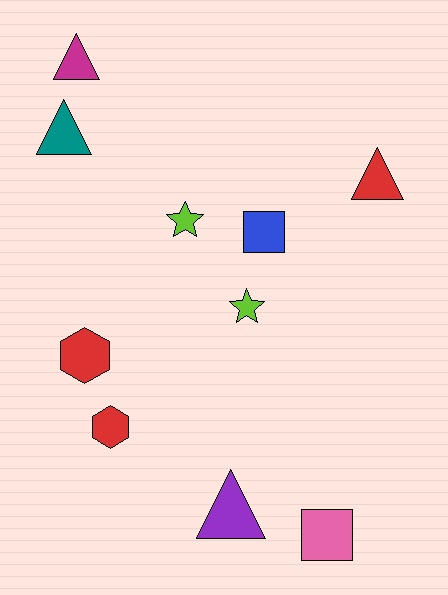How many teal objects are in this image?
There is 1 teal object.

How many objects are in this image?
There are 10 objects.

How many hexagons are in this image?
There are 2 hexagons.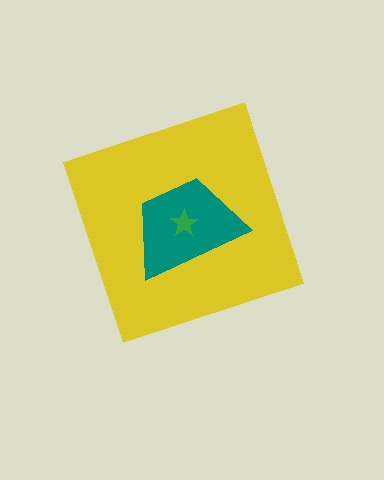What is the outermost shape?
The yellow diamond.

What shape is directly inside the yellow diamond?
The teal trapezoid.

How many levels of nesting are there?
3.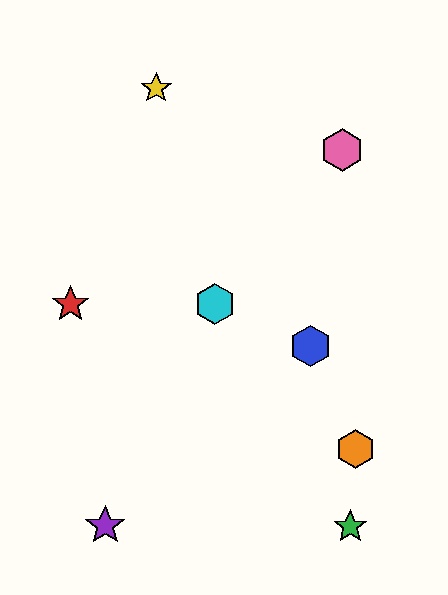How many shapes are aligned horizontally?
2 shapes (the red star, the cyan hexagon) are aligned horizontally.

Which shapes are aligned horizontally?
The red star, the cyan hexagon are aligned horizontally.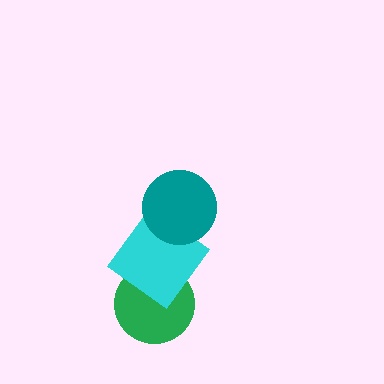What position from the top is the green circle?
The green circle is 3rd from the top.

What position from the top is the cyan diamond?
The cyan diamond is 2nd from the top.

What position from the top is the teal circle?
The teal circle is 1st from the top.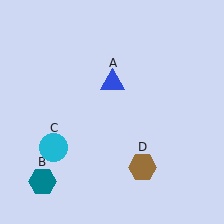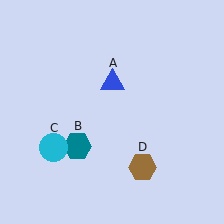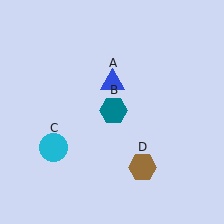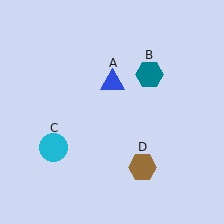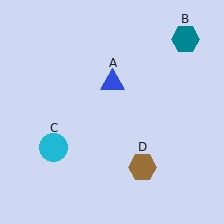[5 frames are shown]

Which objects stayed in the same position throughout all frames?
Blue triangle (object A) and cyan circle (object C) and brown hexagon (object D) remained stationary.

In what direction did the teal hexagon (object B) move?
The teal hexagon (object B) moved up and to the right.